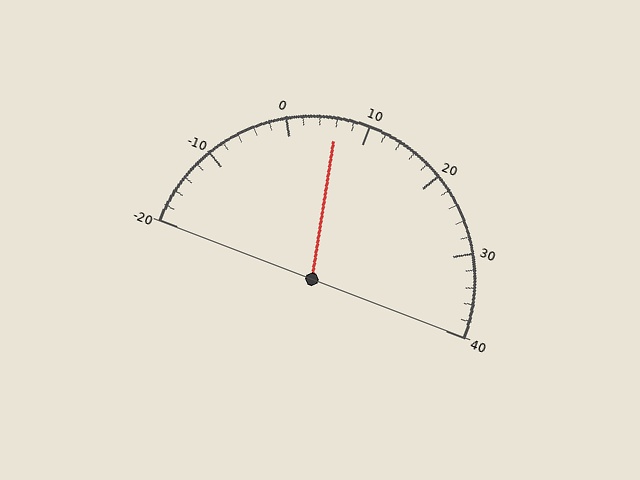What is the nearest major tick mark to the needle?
The nearest major tick mark is 10.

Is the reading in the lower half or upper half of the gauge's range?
The reading is in the lower half of the range (-20 to 40).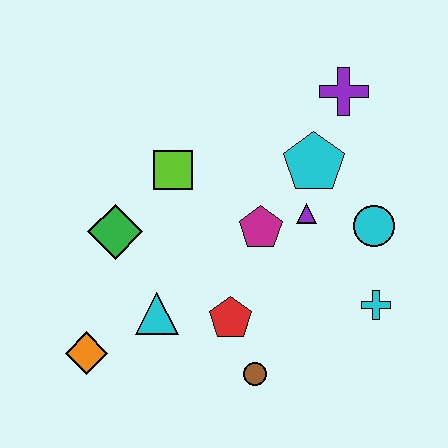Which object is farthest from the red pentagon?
The purple cross is farthest from the red pentagon.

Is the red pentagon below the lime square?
Yes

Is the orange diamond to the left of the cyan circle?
Yes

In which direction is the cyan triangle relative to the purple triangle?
The cyan triangle is to the left of the purple triangle.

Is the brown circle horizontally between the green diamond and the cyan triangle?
No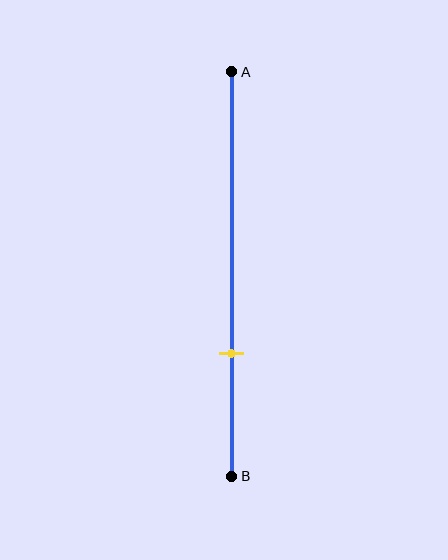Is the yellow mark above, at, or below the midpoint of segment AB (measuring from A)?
The yellow mark is below the midpoint of segment AB.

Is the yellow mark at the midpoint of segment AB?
No, the mark is at about 70% from A, not at the 50% midpoint.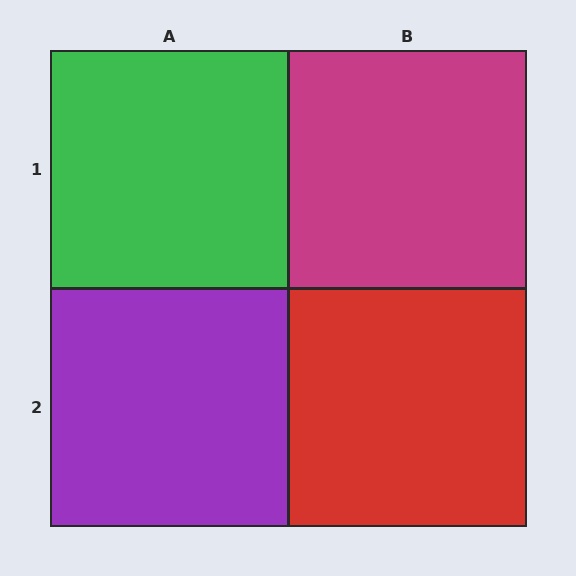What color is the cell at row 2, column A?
Purple.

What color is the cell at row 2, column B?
Red.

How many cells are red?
1 cell is red.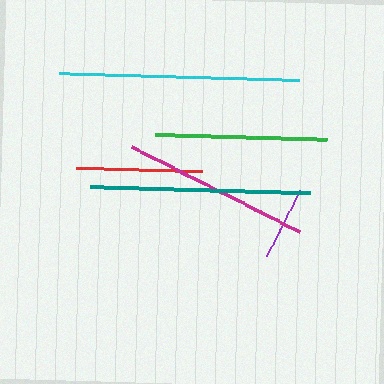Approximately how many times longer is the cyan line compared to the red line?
The cyan line is approximately 1.9 times the length of the red line.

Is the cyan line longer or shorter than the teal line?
The cyan line is longer than the teal line.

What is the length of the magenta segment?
The magenta segment is approximately 188 pixels long.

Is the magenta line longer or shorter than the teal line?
The teal line is longer than the magenta line.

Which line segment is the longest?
The cyan line is the longest at approximately 240 pixels.